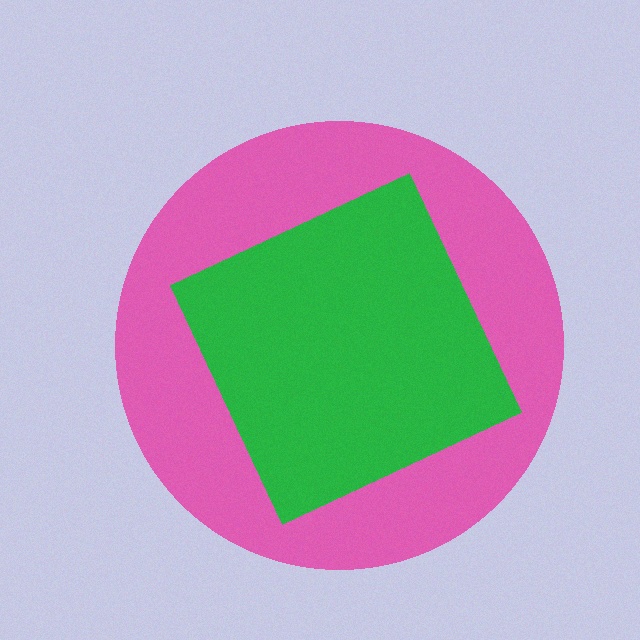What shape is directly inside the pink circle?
The green square.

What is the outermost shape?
The pink circle.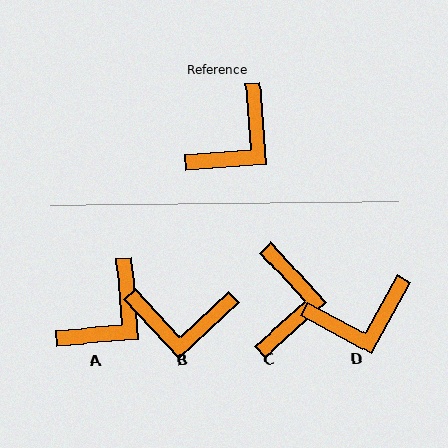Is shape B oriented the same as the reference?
No, it is off by about 51 degrees.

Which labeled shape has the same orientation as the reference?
A.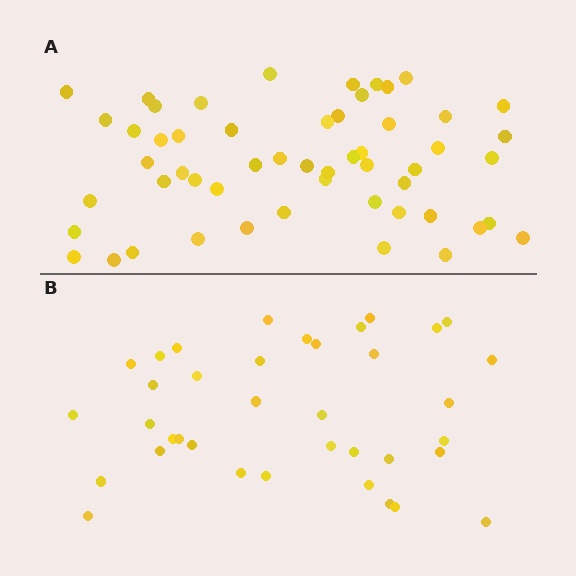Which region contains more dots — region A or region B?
Region A (the top region) has more dots.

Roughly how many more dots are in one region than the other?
Region A has approximately 15 more dots than region B.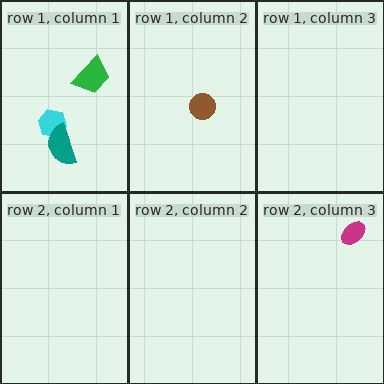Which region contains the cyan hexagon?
The row 1, column 1 region.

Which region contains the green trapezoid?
The row 1, column 1 region.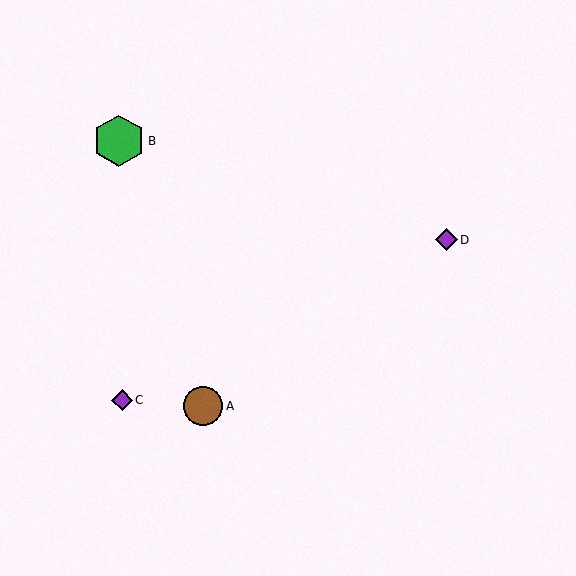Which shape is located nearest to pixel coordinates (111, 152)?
The green hexagon (labeled B) at (119, 141) is nearest to that location.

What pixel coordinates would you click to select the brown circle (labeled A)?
Click at (203, 406) to select the brown circle A.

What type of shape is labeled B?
Shape B is a green hexagon.